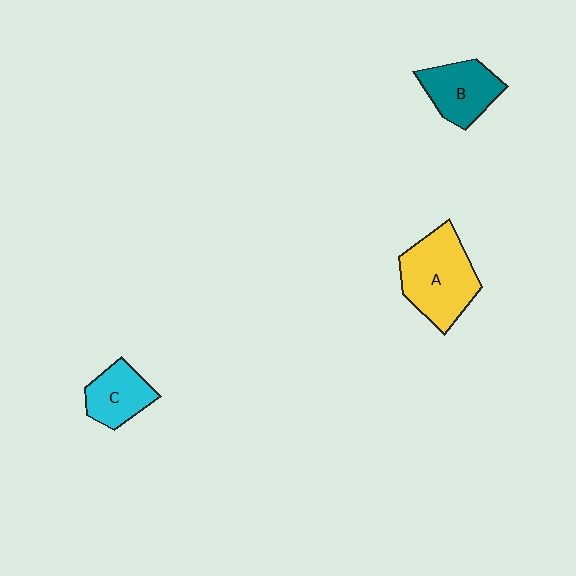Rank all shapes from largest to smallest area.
From largest to smallest: A (yellow), B (teal), C (cyan).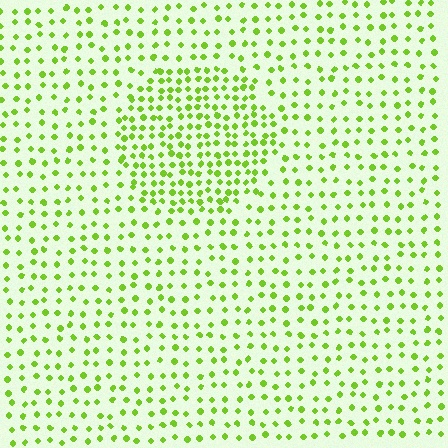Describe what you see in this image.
The image contains small lime elements arranged at two different densities. A circle-shaped region is visible where the elements are more densely packed than the surrounding area.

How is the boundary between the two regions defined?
The boundary is defined by a change in element density (approximately 1.8x ratio). All elements are the same color, size, and shape.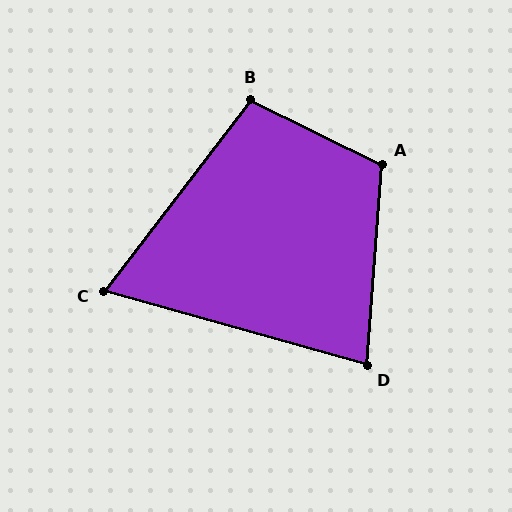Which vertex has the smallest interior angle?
C, at approximately 68 degrees.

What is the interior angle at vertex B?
Approximately 101 degrees (obtuse).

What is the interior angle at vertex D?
Approximately 79 degrees (acute).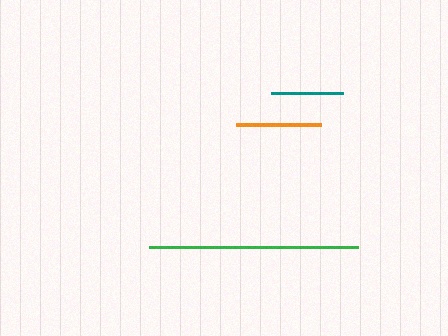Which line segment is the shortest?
The teal line is the shortest at approximately 72 pixels.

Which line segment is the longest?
The green line is the longest at approximately 209 pixels.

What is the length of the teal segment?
The teal segment is approximately 72 pixels long.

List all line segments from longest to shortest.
From longest to shortest: green, orange, teal.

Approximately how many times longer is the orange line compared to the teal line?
The orange line is approximately 1.2 times the length of the teal line.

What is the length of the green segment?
The green segment is approximately 209 pixels long.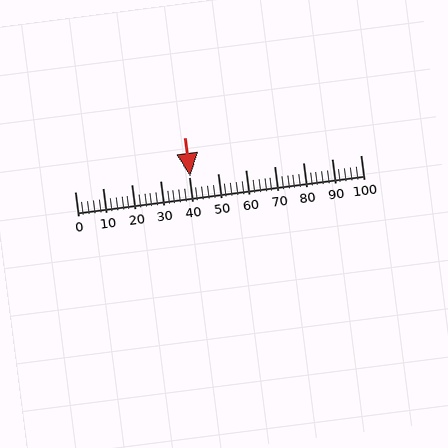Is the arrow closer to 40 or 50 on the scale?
The arrow is closer to 40.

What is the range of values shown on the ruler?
The ruler shows values from 0 to 100.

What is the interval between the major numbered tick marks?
The major tick marks are spaced 10 units apart.